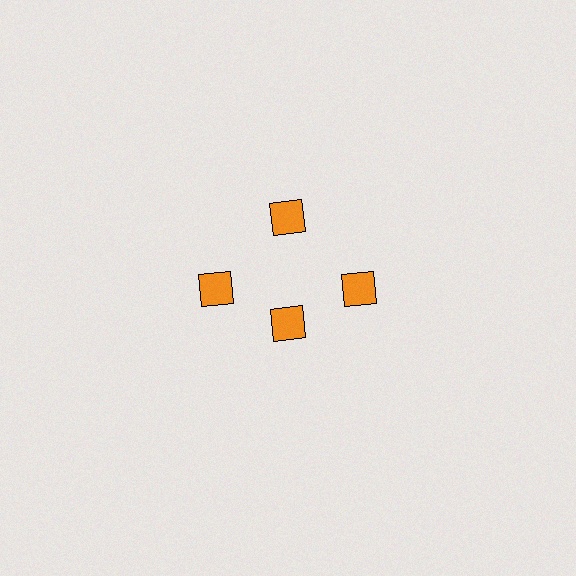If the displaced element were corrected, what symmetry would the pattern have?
It would have 4-fold rotational symmetry — the pattern would map onto itself every 90 degrees.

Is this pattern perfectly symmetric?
No. The 4 orange diamonds are arranged in a ring, but one element near the 6 o'clock position is pulled inward toward the center, breaking the 4-fold rotational symmetry.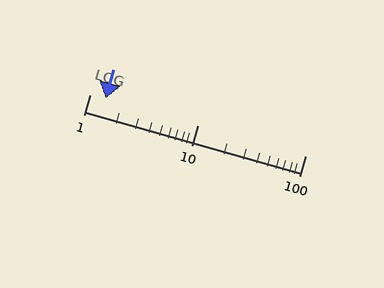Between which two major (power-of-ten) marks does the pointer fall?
The pointer is between 1 and 10.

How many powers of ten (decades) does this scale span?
The scale spans 2 decades, from 1 to 100.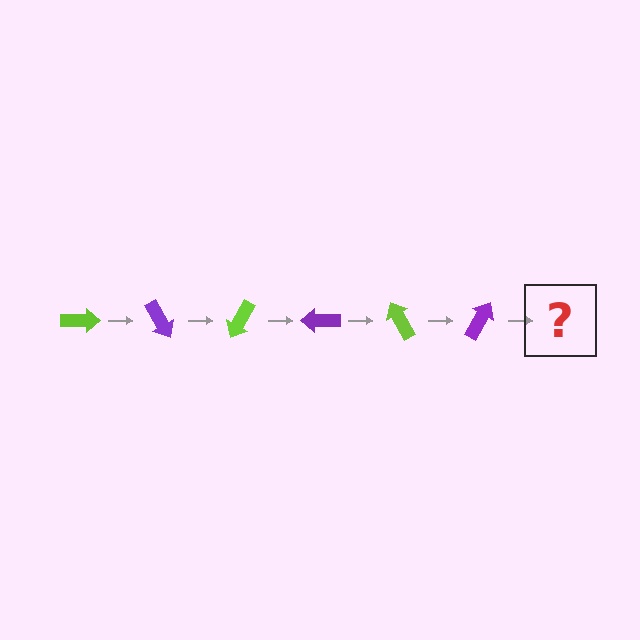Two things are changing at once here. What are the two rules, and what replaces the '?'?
The two rules are that it rotates 60 degrees each step and the color cycles through lime and purple. The '?' should be a lime arrow, rotated 360 degrees from the start.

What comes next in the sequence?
The next element should be a lime arrow, rotated 360 degrees from the start.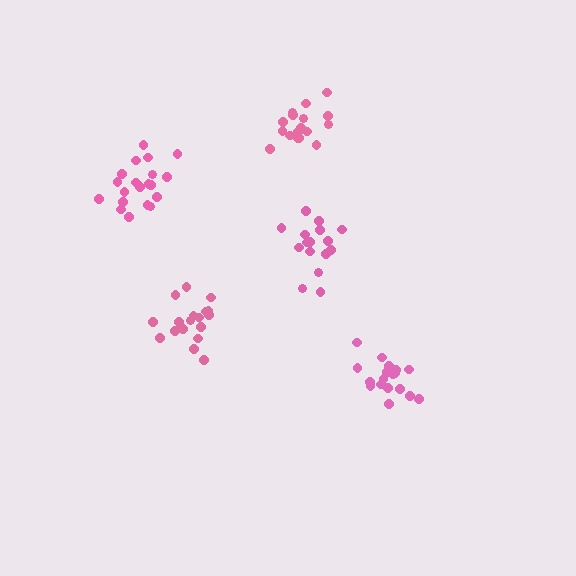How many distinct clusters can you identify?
There are 5 distinct clusters.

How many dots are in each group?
Group 1: 17 dots, Group 2: 20 dots, Group 3: 18 dots, Group 4: 16 dots, Group 5: 18 dots (89 total).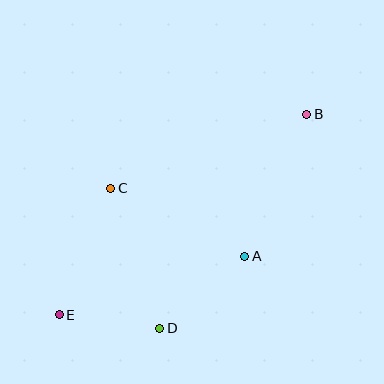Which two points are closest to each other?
Points D and E are closest to each other.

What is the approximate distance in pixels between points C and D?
The distance between C and D is approximately 148 pixels.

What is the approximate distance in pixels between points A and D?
The distance between A and D is approximately 111 pixels.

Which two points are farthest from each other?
Points B and E are farthest from each other.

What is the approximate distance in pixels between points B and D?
The distance between B and D is approximately 259 pixels.